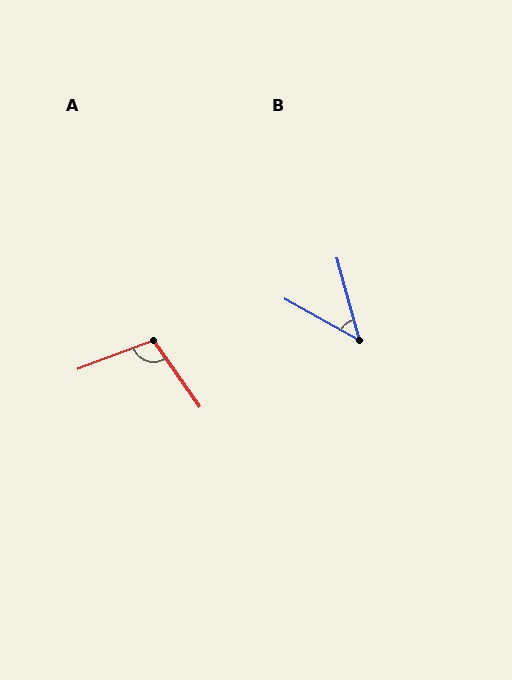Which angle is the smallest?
B, at approximately 46 degrees.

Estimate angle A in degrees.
Approximately 104 degrees.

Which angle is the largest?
A, at approximately 104 degrees.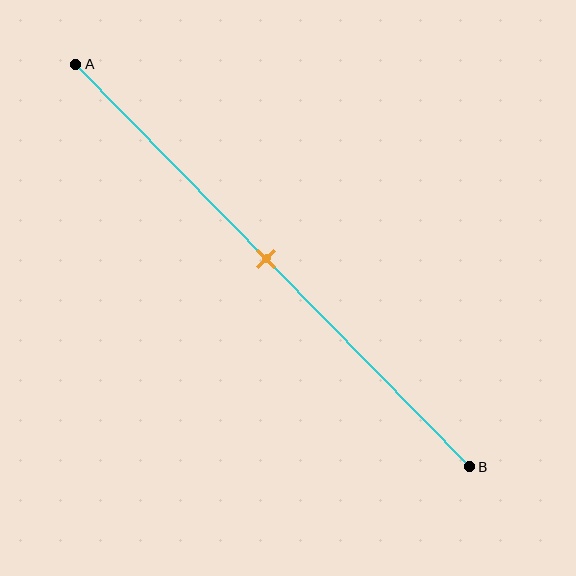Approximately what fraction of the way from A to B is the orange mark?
The orange mark is approximately 50% of the way from A to B.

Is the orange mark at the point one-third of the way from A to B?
No, the mark is at about 50% from A, not at the 33% one-third point.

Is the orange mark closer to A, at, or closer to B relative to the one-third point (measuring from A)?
The orange mark is closer to point B than the one-third point of segment AB.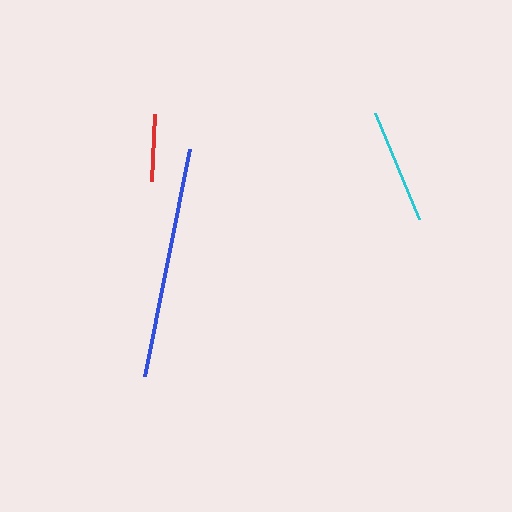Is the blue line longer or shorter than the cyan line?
The blue line is longer than the cyan line.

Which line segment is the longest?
The blue line is the longest at approximately 232 pixels.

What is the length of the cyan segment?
The cyan segment is approximately 114 pixels long.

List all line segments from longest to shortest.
From longest to shortest: blue, cyan, red.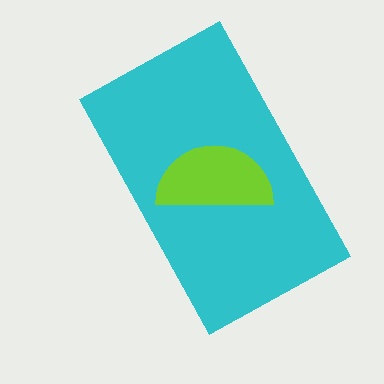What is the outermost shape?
The cyan rectangle.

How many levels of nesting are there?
2.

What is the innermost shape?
The lime semicircle.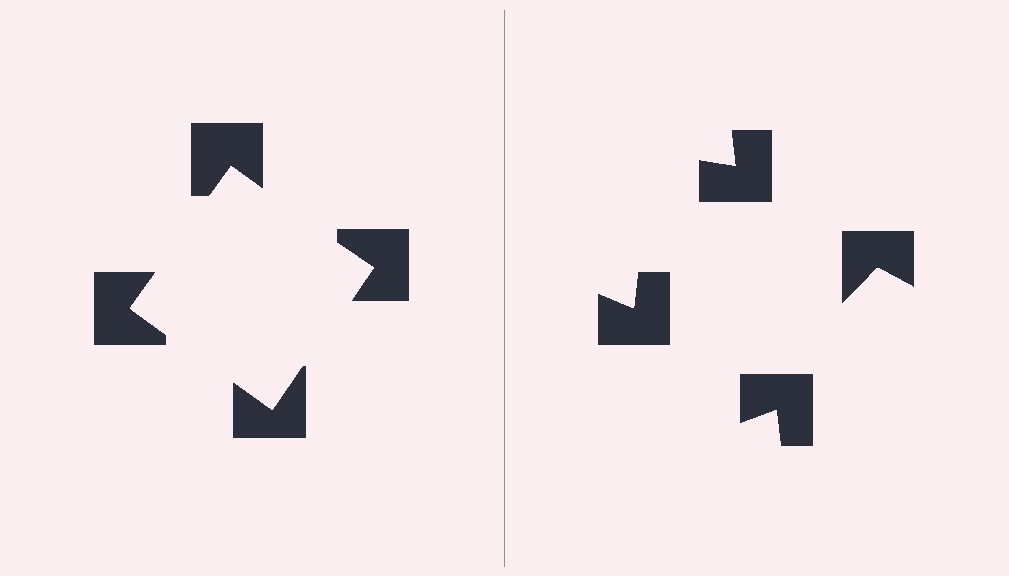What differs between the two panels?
The notched squares are positioned identically on both sides; only the wedge orientations differ. On the left they align to a square; on the right they are misaligned.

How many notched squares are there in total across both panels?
8 — 4 on each side.